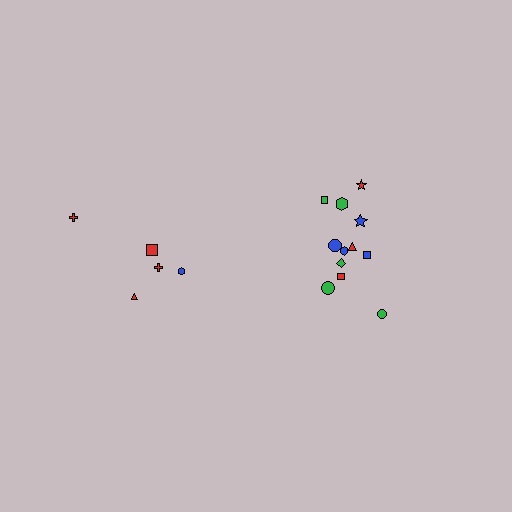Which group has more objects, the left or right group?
The right group.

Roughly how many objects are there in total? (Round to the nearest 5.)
Roughly 15 objects in total.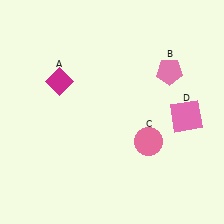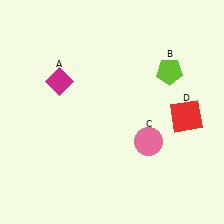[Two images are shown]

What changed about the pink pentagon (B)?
In Image 1, B is pink. In Image 2, it changed to lime.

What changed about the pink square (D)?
In Image 1, D is pink. In Image 2, it changed to red.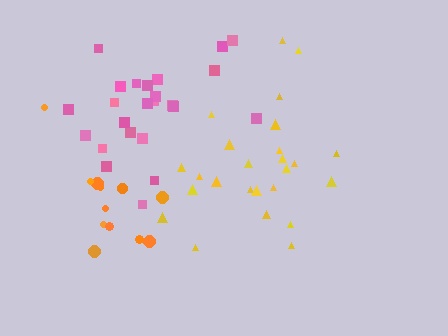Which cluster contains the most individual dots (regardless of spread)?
Yellow (25).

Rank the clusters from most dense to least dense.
pink, yellow, orange.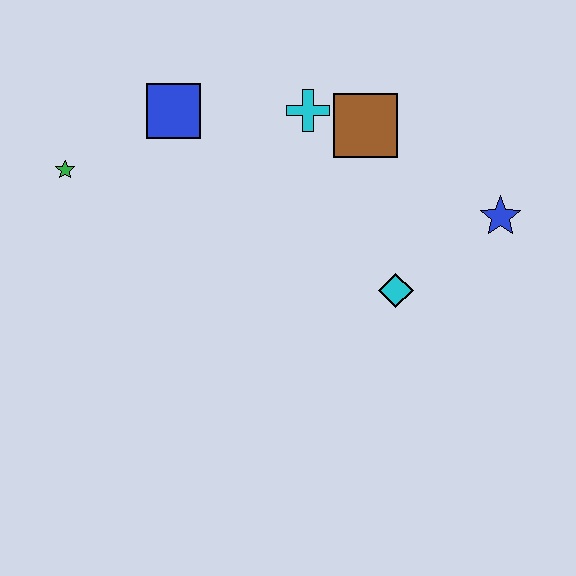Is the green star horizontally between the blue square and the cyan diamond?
No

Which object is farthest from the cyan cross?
The green star is farthest from the cyan cross.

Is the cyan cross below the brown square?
No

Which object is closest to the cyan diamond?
The blue star is closest to the cyan diamond.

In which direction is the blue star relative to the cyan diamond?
The blue star is to the right of the cyan diamond.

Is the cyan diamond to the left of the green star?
No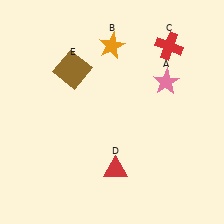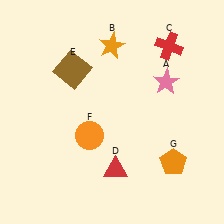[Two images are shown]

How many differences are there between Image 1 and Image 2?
There are 2 differences between the two images.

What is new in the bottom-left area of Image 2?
An orange circle (F) was added in the bottom-left area of Image 2.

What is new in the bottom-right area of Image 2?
An orange pentagon (G) was added in the bottom-right area of Image 2.